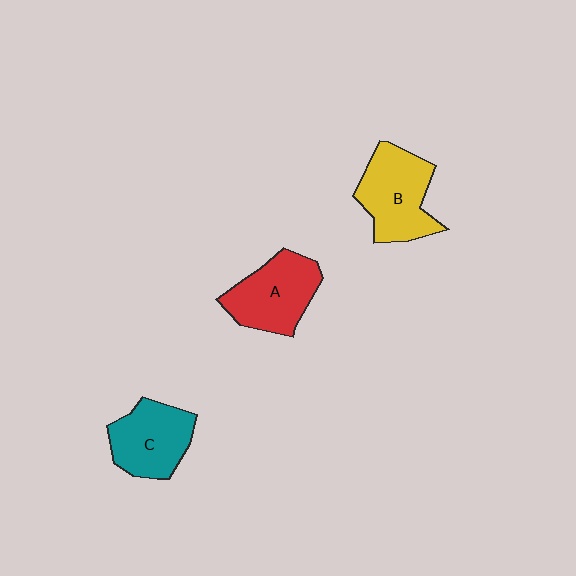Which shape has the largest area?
Shape B (yellow).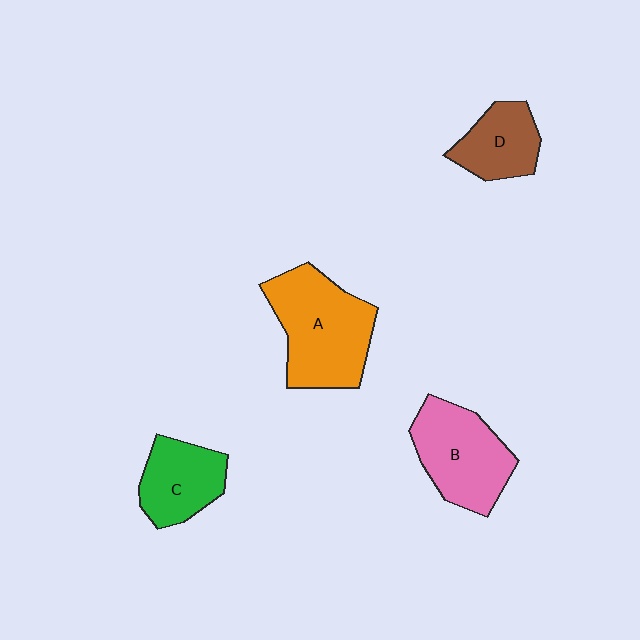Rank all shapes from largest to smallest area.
From largest to smallest: A (orange), B (pink), C (green), D (brown).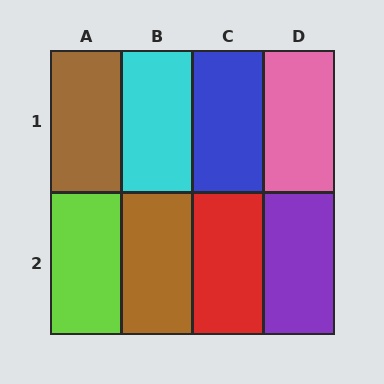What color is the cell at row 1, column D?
Pink.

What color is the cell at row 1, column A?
Brown.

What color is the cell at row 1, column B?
Cyan.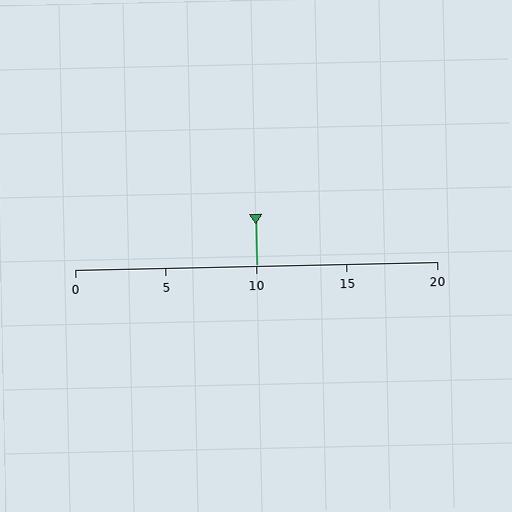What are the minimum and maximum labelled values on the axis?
The axis runs from 0 to 20.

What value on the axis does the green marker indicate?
The marker indicates approximately 10.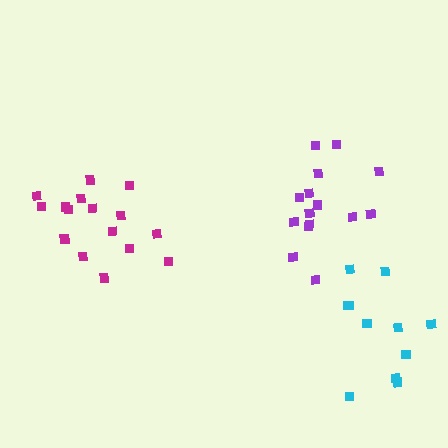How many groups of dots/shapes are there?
There are 3 groups.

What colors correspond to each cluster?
The clusters are colored: purple, magenta, cyan.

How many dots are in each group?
Group 1: 15 dots, Group 2: 16 dots, Group 3: 11 dots (42 total).